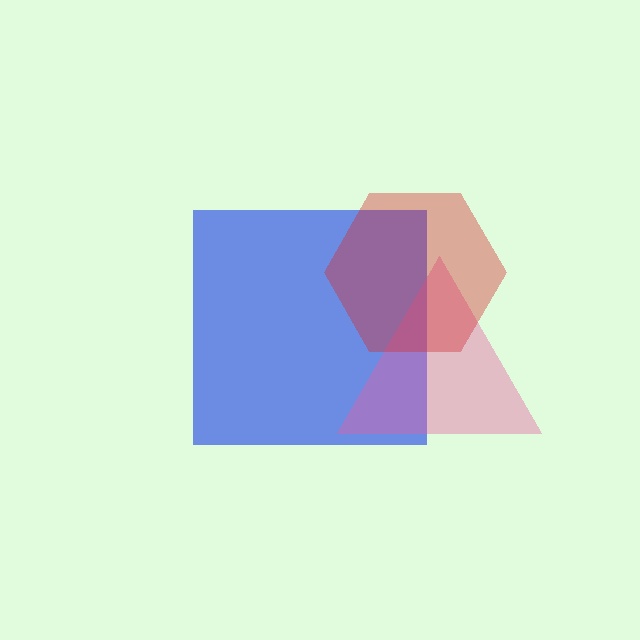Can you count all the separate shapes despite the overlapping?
Yes, there are 3 separate shapes.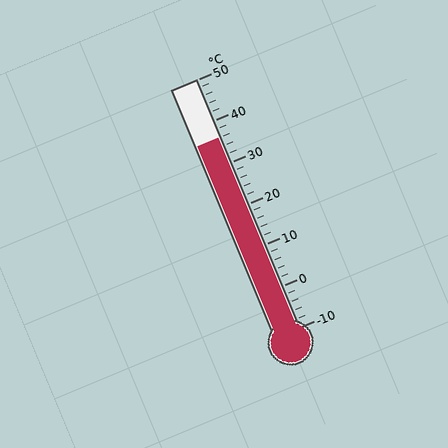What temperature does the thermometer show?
The thermometer shows approximately 36°C.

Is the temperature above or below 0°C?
The temperature is above 0°C.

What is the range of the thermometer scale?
The thermometer scale ranges from -10°C to 50°C.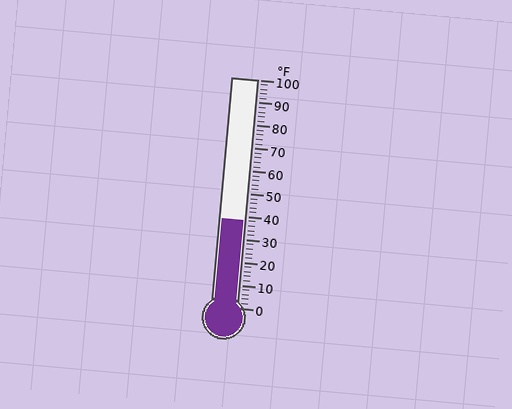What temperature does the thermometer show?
The thermometer shows approximately 38°F.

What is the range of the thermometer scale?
The thermometer scale ranges from 0°F to 100°F.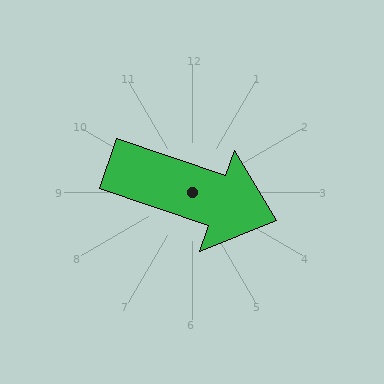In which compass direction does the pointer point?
East.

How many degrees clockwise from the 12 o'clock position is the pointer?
Approximately 109 degrees.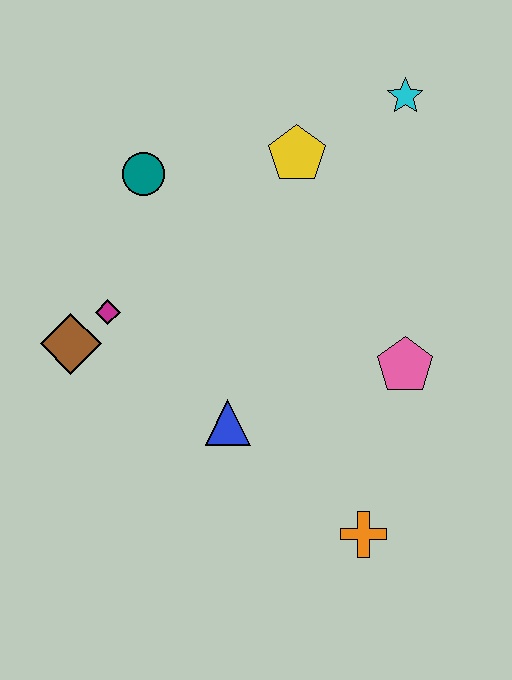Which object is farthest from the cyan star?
The orange cross is farthest from the cyan star.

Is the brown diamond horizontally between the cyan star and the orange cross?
No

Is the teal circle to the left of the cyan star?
Yes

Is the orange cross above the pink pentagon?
No